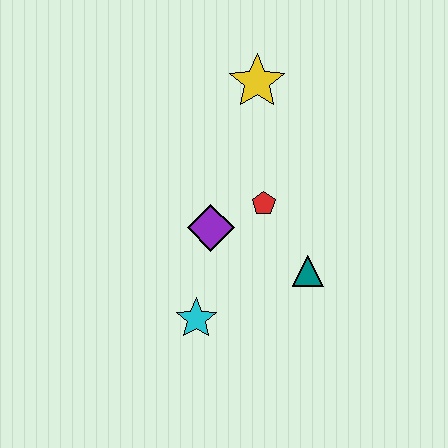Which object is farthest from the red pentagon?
The cyan star is farthest from the red pentagon.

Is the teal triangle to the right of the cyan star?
Yes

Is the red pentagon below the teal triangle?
No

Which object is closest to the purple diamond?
The red pentagon is closest to the purple diamond.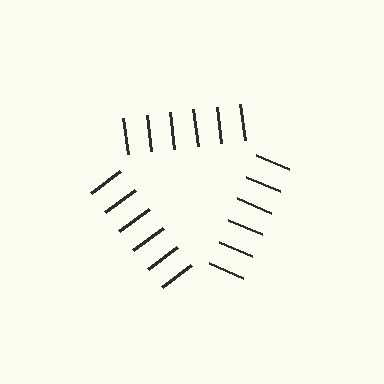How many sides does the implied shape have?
3 sides — the line-ends trace a triangle.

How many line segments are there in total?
18 — 6 along each of the 3 edges.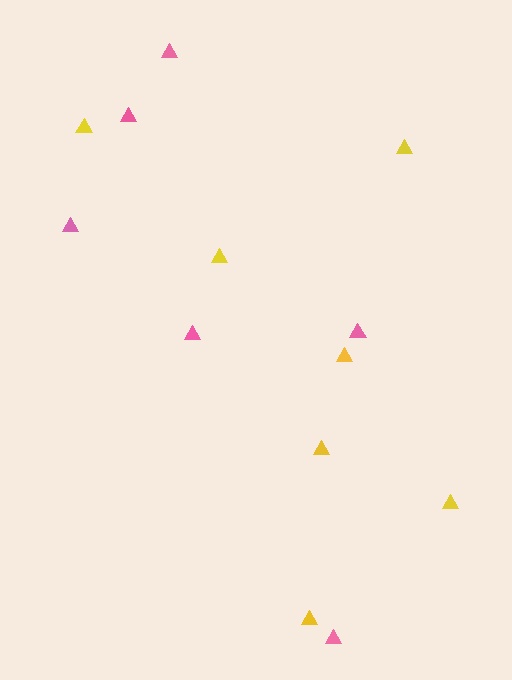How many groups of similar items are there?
There are 2 groups: one group of yellow triangles (7) and one group of pink triangles (6).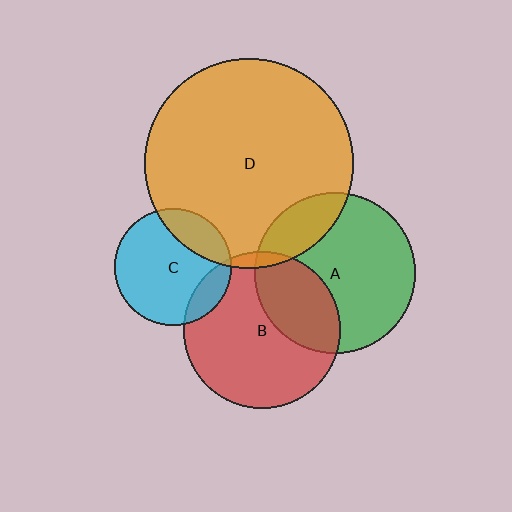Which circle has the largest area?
Circle D (orange).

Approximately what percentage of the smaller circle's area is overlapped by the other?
Approximately 5%.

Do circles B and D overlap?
Yes.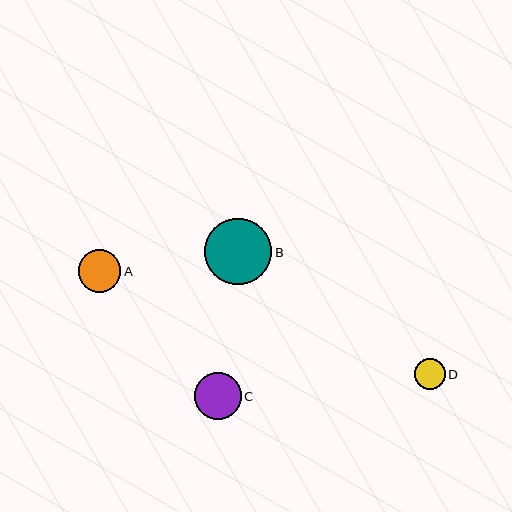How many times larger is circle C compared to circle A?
Circle C is approximately 1.1 times the size of circle A.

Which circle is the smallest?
Circle D is the smallest with a size of approximately 31 pixels.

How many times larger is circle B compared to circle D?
Circle B is approximately 2.2 times the size of circle D.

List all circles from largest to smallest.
From largest to smallest: B, C, A, D.